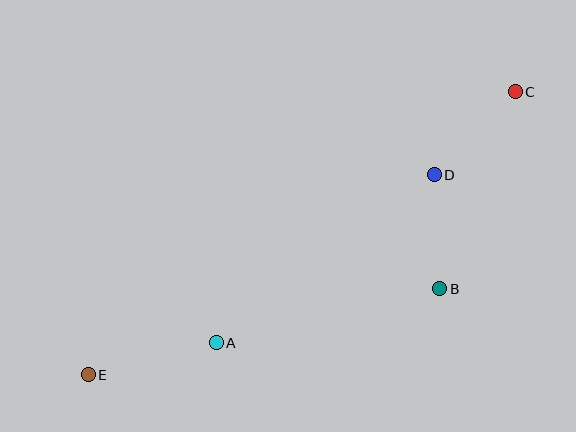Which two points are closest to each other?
Points B and D are closest to each other.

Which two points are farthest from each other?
Points C and E are farthest from each other.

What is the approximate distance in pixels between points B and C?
The distance between B and C is approximately 211 pixels.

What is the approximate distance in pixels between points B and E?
The distance between B and E is approximately 362 pixels.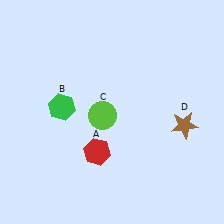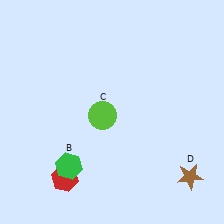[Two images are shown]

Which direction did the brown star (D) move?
The brown star (D) moved down.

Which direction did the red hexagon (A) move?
The red hexagon (A) moved left.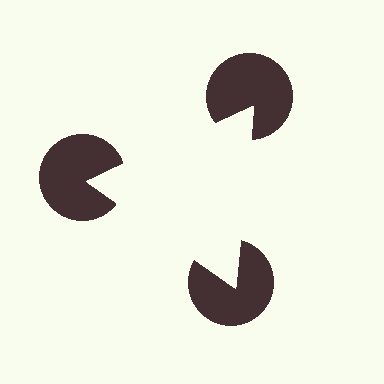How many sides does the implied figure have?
3 sides.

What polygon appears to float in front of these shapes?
An illusory triangle — its edges are inferred from the aligned wedge cuts in the pac-man discs, not physically drawn.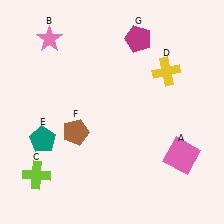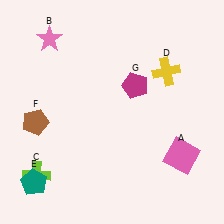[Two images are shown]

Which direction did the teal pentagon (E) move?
The teal pentagon (E) moved down.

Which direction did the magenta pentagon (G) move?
The magenta pentagon (G) moved down.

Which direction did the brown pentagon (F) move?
The brown pentagon (F) moved left.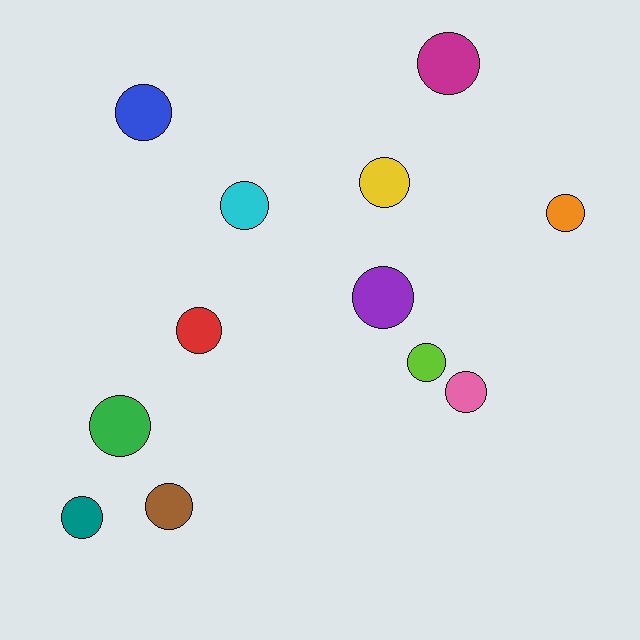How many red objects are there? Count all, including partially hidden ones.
There is 1 red object.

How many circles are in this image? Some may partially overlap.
There are 12 circles.